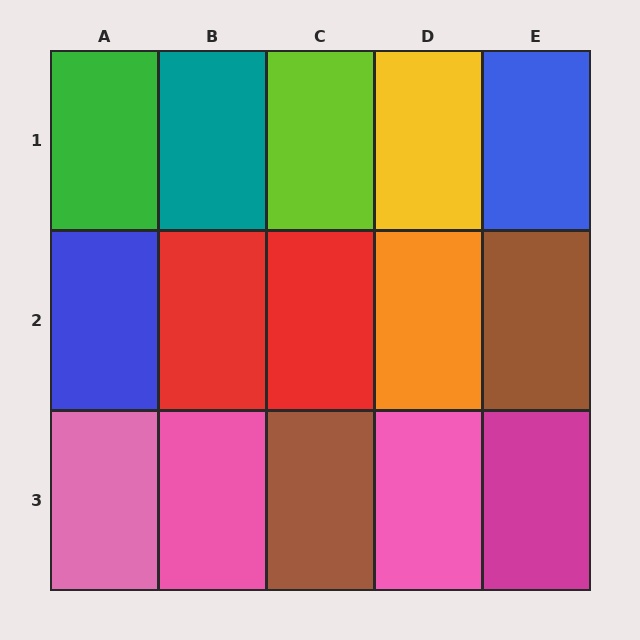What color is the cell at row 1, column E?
Blue.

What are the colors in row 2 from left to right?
Blue, red, red, orange, brown.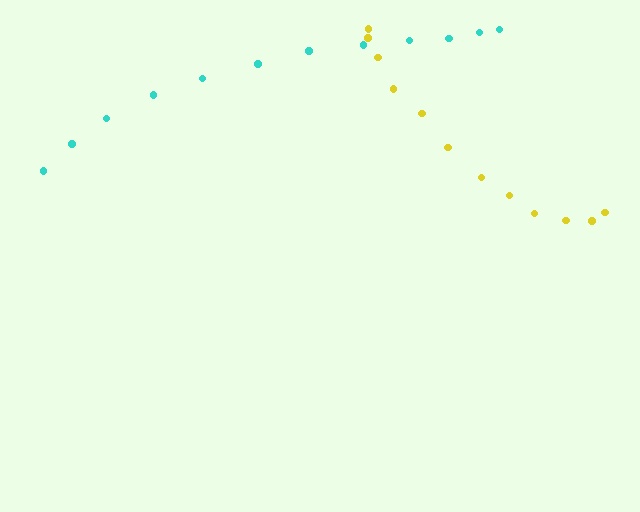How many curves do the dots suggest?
There are 2 distinct paths.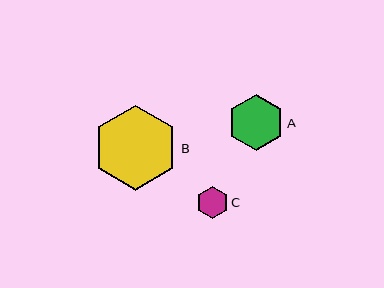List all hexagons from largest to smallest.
From largest to smallest: B, A, C.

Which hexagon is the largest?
Hexagon B is the largest with a size of approximately 85 pixels.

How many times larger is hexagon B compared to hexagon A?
Hexagon B is approximately 1.5 times the size of hexagon A.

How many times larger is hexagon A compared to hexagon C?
Hexagon A is approximately 1.8 times the size of hexagon C.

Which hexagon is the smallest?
Hexagon C is the smallest with a size of approximately 32 pixels.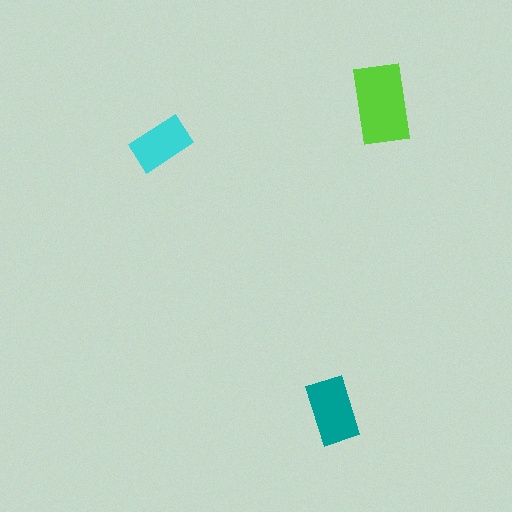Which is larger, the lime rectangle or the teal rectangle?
The lime one.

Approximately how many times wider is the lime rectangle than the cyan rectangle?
About 1.5 times wider.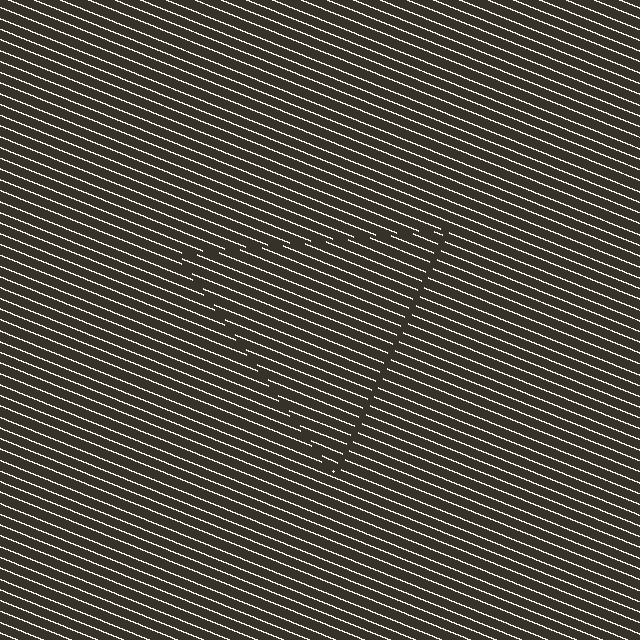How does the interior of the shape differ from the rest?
The interior of the shape contains the same grating, shifted by half a period — the contour is defined by the phase discontinuity where line-ends from the inner and outer gratings abut.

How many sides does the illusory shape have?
3 sides — the line-ends trace a triangle.